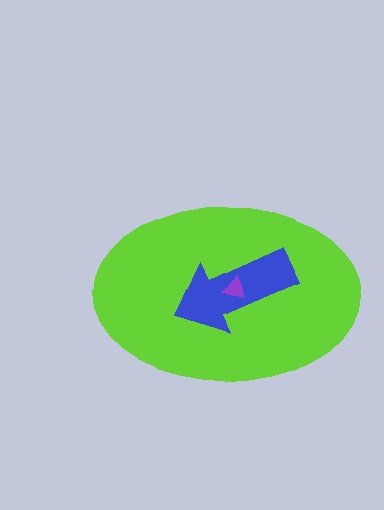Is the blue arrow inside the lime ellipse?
Yes.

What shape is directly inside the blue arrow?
The purple triangle.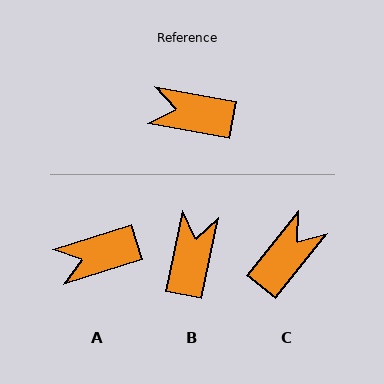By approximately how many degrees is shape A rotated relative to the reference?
Approximately 28 degrees counter-clockwise.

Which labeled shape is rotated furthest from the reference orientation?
C, about 118 degrees away.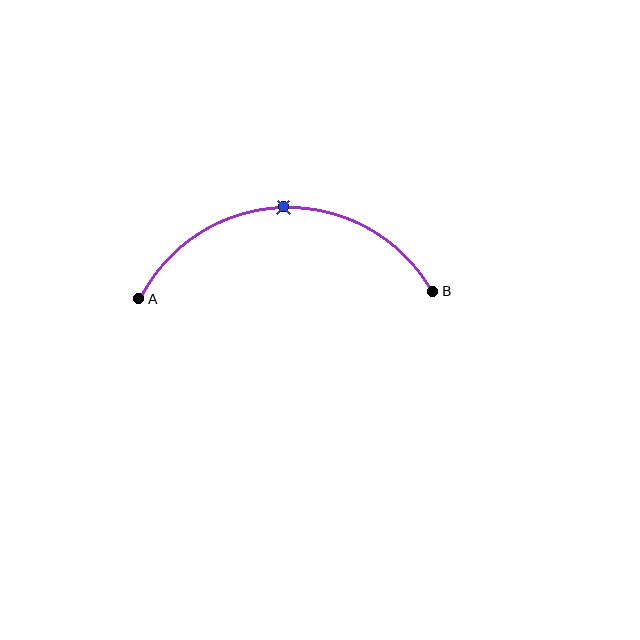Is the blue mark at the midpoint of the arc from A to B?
Yes. The blue mark lies on the arc at equal arc-length from both A and B — it is the arc midpoint.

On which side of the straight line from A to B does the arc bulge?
The arc bulges above the straight line connecting A and B.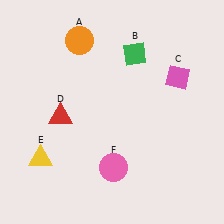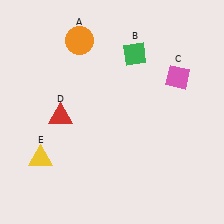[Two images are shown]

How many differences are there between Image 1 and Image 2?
There is 1 difference between the two images.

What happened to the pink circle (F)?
The pink circle (F) was removed in Image 2. It was in the bottom-right area of Image 1.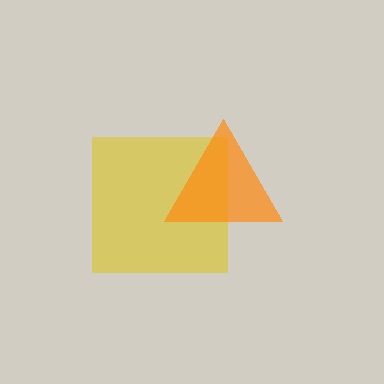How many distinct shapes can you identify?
There are 2 distinct shapes: a yellow square, an orange triangle.